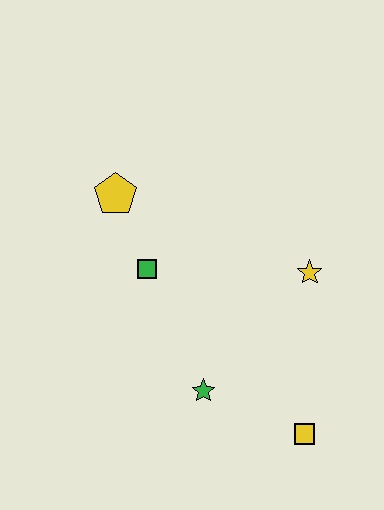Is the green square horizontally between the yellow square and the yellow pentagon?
Yes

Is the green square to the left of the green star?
Yes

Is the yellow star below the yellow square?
No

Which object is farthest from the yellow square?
The yellow pentagon is farthest from the yellow square.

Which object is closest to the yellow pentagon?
The green square is closest to the yellow pentagon.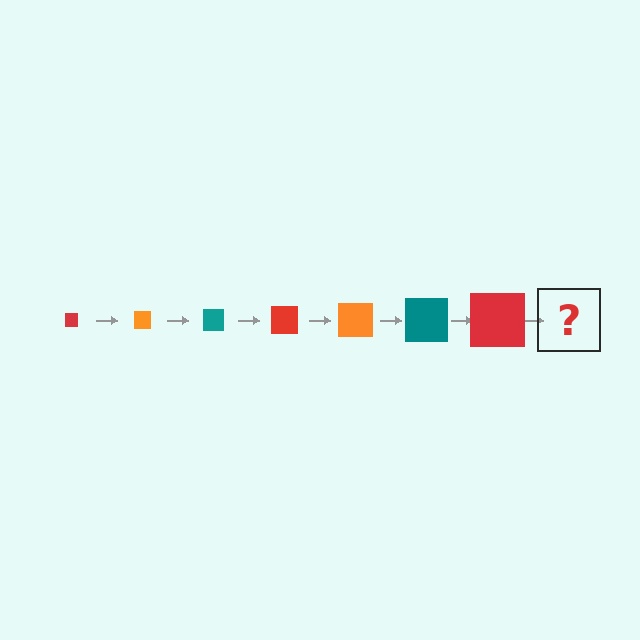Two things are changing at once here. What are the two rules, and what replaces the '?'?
The two rules are that the square grows larger each step and the color cycles through red, orange, and teal. The '?' should be an orange square, larger than the previous one.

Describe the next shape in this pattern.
It should be an orange square, larger than the previous one.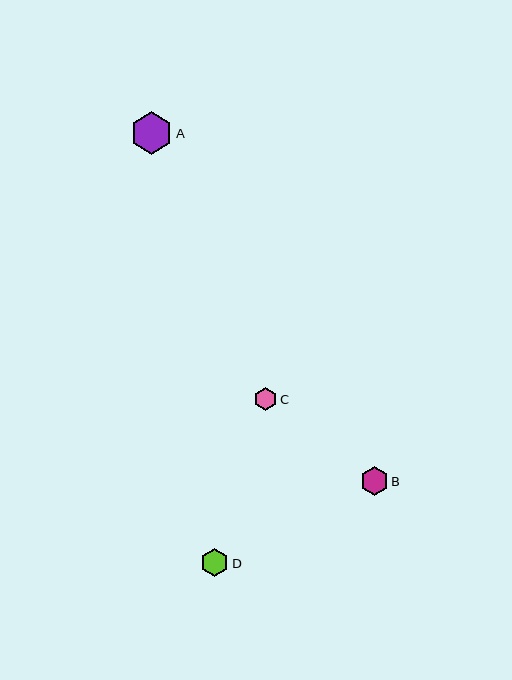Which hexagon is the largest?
Hexagon A is the largest with a size of approximately 43 pixels.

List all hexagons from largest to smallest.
From largest to smallest: A, B, D, C.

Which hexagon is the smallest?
Hexagon C is the smallest with a size of approximately 23 pixels.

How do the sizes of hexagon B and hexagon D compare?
Hexagon B and hexagon D are approximately the same size.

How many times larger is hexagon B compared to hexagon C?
Hexagon B is approximately 1.2 times the size of hexagon C.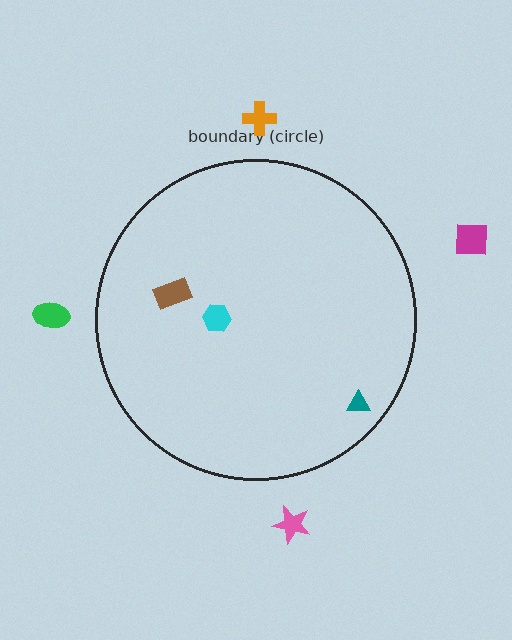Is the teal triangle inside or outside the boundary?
Inside.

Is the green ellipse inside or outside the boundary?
Outside.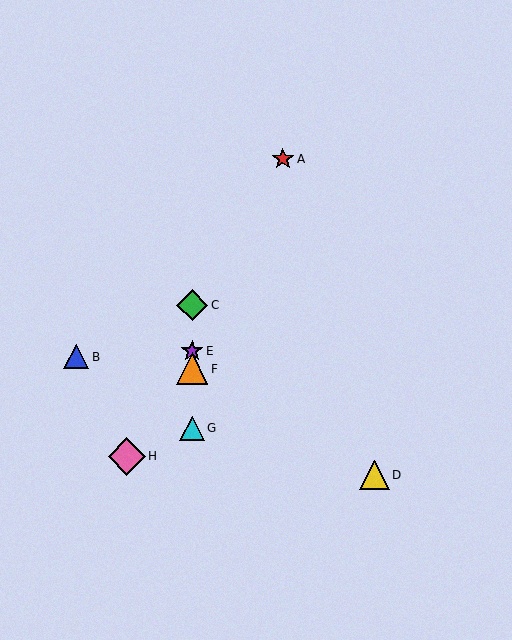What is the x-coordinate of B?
Object B is at x≈76.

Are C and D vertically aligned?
No, C is at x≈192 and D is at x≈374.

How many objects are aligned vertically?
4 objects (C, E, F, G) are aligned vertically.